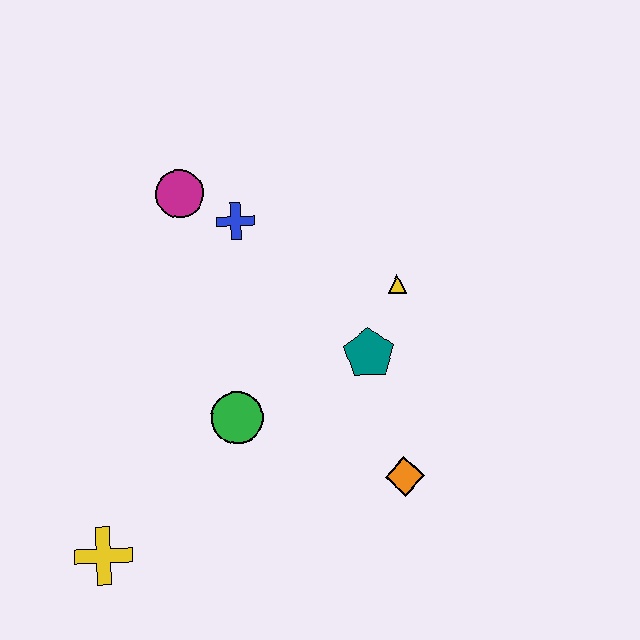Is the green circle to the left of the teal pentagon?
Yes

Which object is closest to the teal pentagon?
The yellow triangle is closest to the teal pentagon.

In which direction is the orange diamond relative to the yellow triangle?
The orange diamond is below the yellow triangle.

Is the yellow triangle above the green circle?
Yes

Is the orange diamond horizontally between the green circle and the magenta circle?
No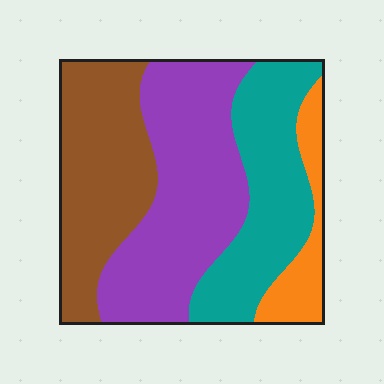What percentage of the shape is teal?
Teal covers 26% of the shape.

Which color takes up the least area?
Orange, at roughly 10%.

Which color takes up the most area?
Purple, at roughly 35%.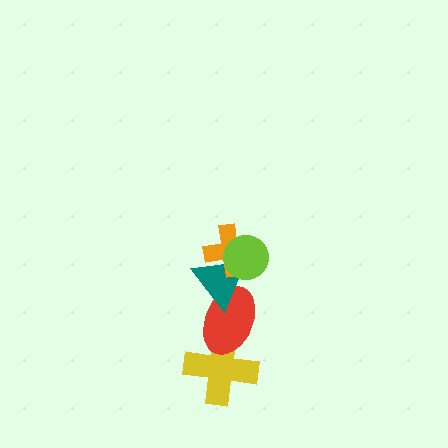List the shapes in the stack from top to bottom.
From top to bottom: the lime circle, the orange cross, the teal triangle, the red ellipse, the yellow cross.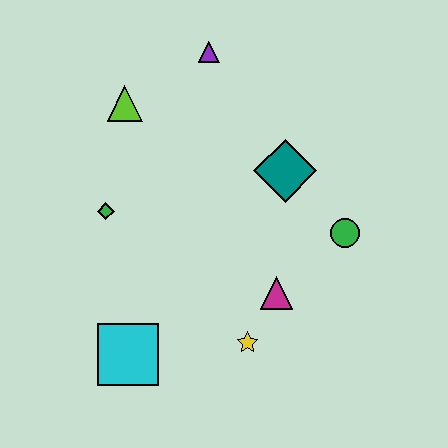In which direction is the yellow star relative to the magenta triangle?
The yellow star is below the magenta triangle.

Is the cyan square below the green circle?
Yes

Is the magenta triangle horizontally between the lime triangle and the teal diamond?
Yes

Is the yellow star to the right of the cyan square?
Yes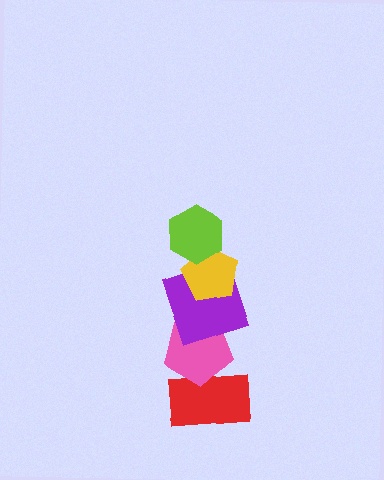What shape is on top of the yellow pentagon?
The lime hexagon is on top of the yellow pentagon.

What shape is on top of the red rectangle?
The pink pentagon is on top of the red rectangle.